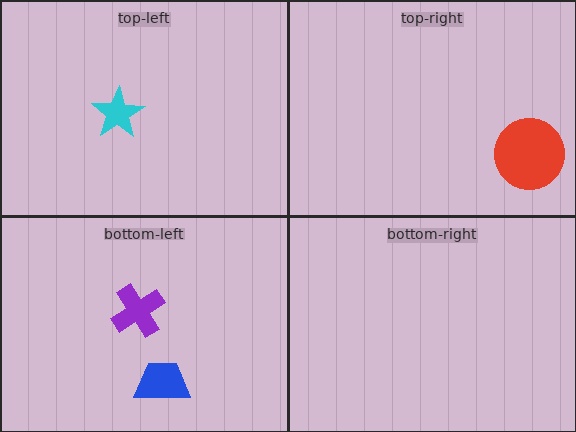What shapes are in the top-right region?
The red circle.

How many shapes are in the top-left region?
1.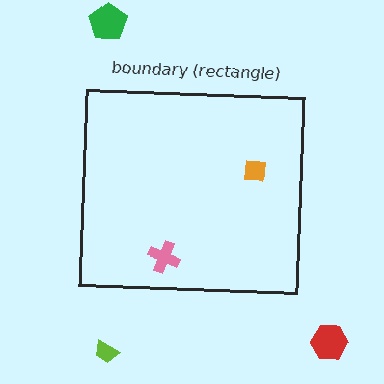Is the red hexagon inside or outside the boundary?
Outside.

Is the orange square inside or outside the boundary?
Inside.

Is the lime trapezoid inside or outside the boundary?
Outside.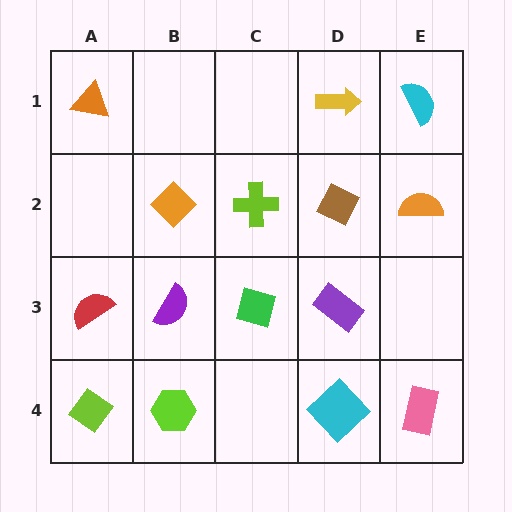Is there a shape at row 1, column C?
No, that cell is empty.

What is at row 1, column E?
A cyan semicircle.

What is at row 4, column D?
A cyan diamond.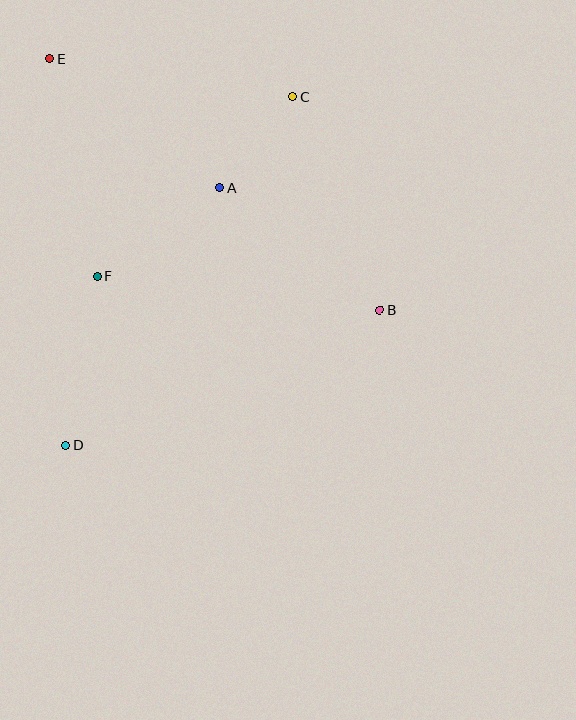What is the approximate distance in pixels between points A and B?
The distance between A and B is approximately 201 pixels.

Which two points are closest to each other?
Points A and C are closest to each other.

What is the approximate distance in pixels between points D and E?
The distance between D and E is approximately 387 pixels.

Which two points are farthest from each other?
Points C and D are farthest from each other.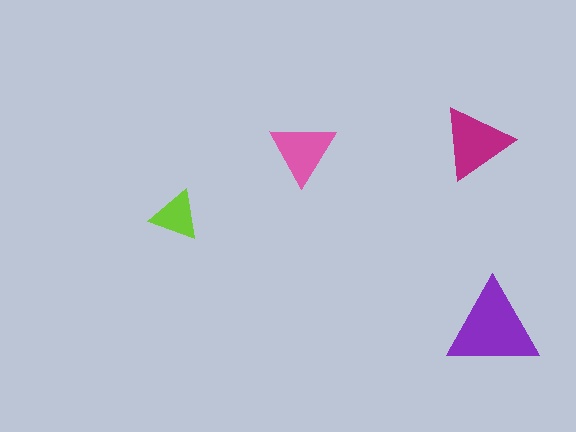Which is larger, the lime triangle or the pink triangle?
The pink one.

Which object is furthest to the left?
The lime triangle is leftmost.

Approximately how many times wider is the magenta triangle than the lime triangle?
About 1.5 times wider.